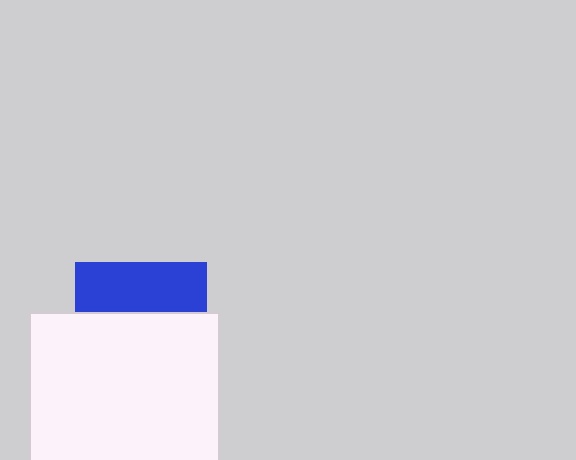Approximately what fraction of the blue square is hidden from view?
Roughly 62% of the blue square is hidden behind the white square.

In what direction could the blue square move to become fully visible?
The blue square could move up. That would shift it out from behind the white square entirely.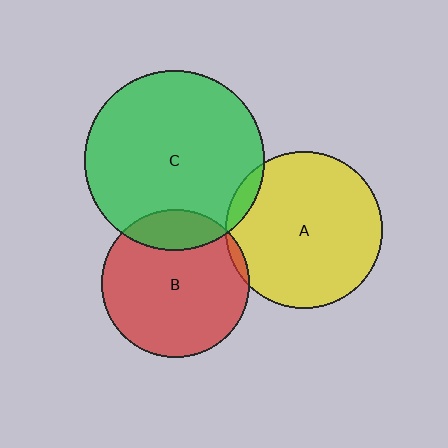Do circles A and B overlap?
Yes.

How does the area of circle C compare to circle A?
Approximately 1.3 times.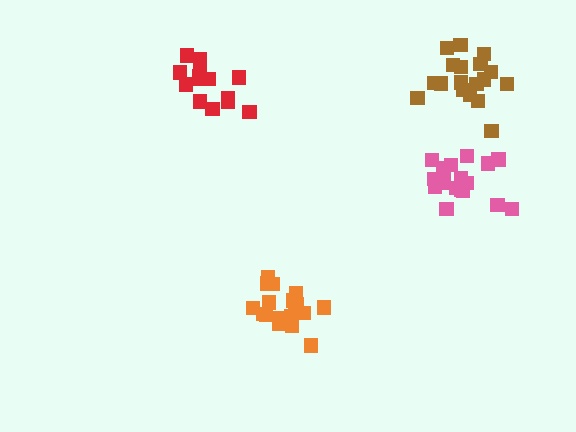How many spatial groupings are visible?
There are 4 spatial groupings.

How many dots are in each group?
Group 1: 19 dots, Group 2: 17 dots, Group 3: 14 dots, Group 4: 18 dots (68 total).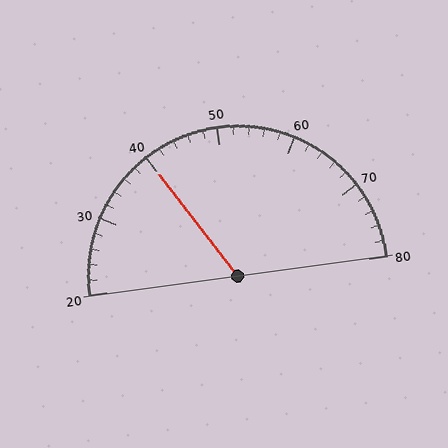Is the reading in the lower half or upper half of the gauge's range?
The reading is in the lower half of the range (20 to 80).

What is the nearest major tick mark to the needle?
The nearest major tick mark is 40.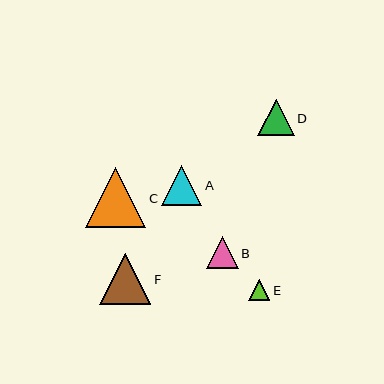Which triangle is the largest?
Triangle C is the largest with a size of approximately 60 pixels.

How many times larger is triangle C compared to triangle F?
Triangle C is approximately 1.2 times the size of triangle F.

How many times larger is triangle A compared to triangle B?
Triangle A is approximately 1.3 times the size of triangle B.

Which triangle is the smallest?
Triangle E is the smallest with a size of approximately 21 pixels.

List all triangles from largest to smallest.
From largest to smallest: C, F, A, D, B, E.